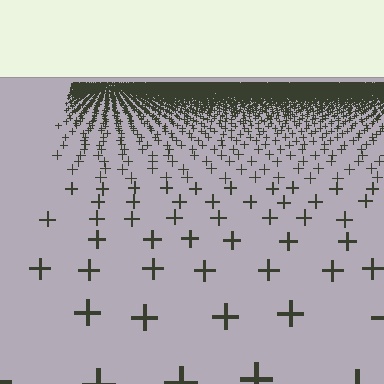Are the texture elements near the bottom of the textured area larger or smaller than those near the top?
Larger. Near the bottom, elements are closer to the viewer and appear at a bigger on-screen size.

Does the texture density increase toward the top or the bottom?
Density increases toward the top.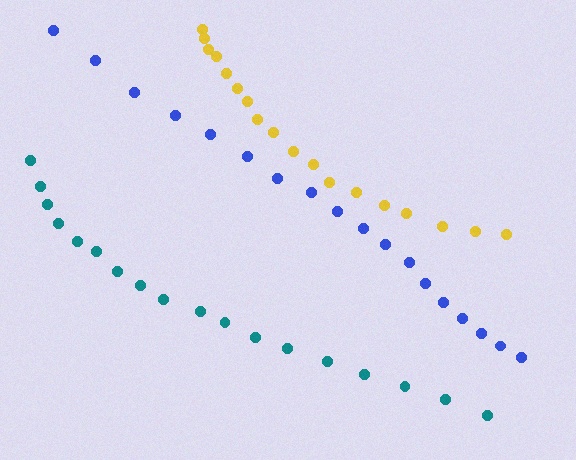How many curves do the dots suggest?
There are 3 distinct paths.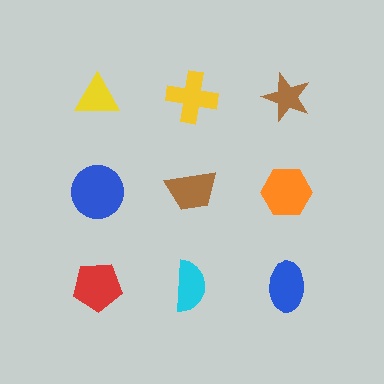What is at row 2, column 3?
An orange hexagon.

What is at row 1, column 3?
A brown star.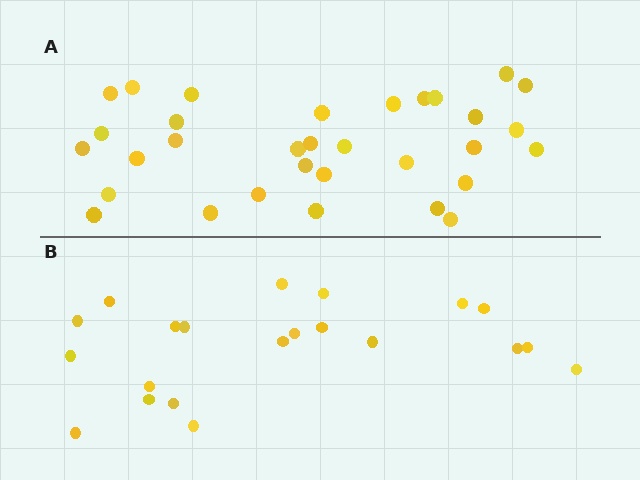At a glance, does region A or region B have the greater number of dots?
Region A (the top region) has more dots.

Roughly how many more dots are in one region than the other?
Region A has roughly 12 or so more dots than region B.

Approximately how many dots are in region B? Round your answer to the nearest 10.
About 20 dots. (The exact count is 21, which rounds to 20.)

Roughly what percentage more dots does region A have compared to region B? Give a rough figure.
About 50% more.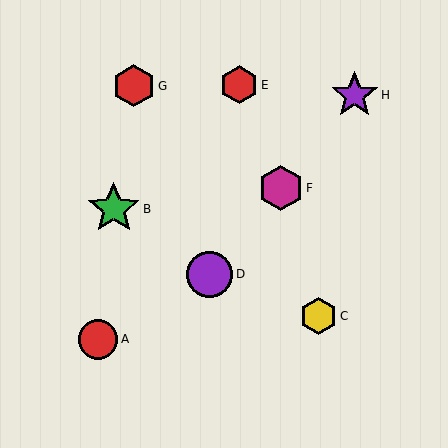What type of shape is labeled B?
Shape B is a green star.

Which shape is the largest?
The green star (labeled B) is the largest.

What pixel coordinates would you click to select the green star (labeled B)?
Click at (114, 209) to select the green star B.